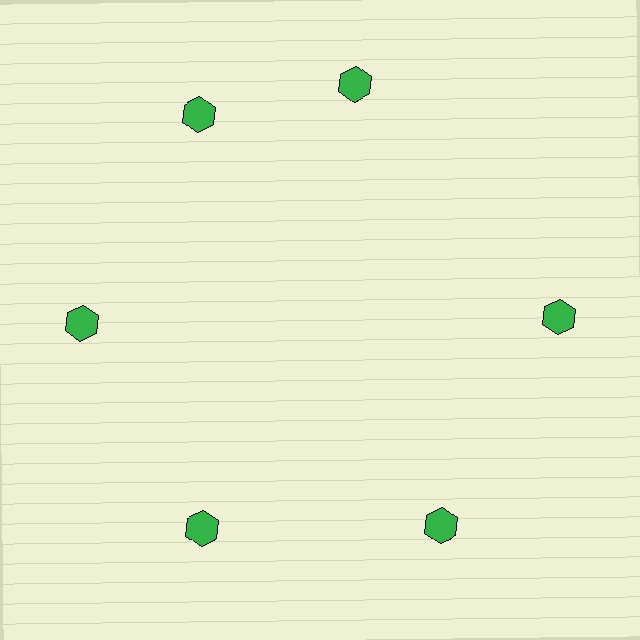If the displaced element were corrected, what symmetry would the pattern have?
It would have 6-fold rotational symmetry — the pattern would map onto itself every 60 degrees.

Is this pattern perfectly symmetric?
No. The 6 green hexagons are arranged in a ring, but one element near the 1 o'clock position is rotated out of alignment along the ring, breaking the 6-fold rotational symmetry.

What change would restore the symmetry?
The symmetry would be restored by rotating it back into even spacing with its neighbors so that all 6 hexagons sit at equal angles and equal distance from the center.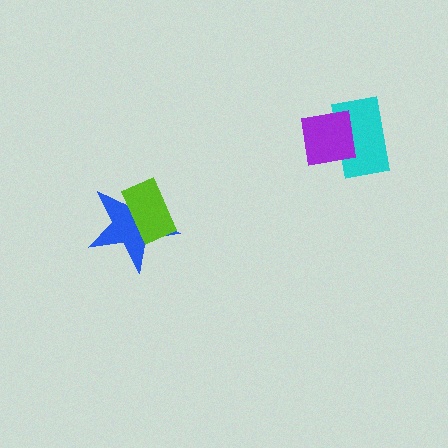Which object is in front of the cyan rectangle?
The purple square is in front of the cyan rectangle.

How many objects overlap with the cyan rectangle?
1 object overlaps with the cyan rectangle.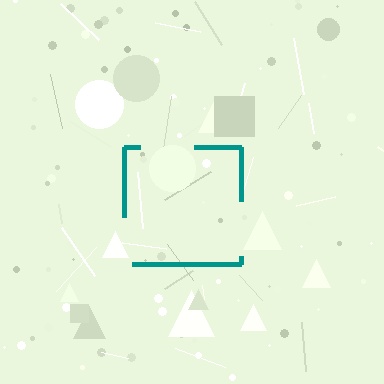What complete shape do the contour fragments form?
The contour fragments form a square.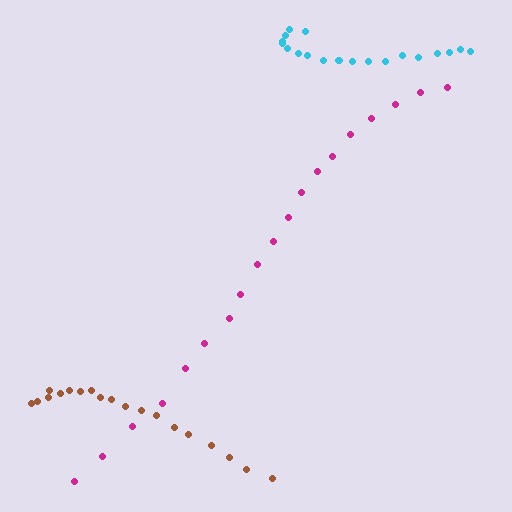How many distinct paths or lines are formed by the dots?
There are 3 distinct paths.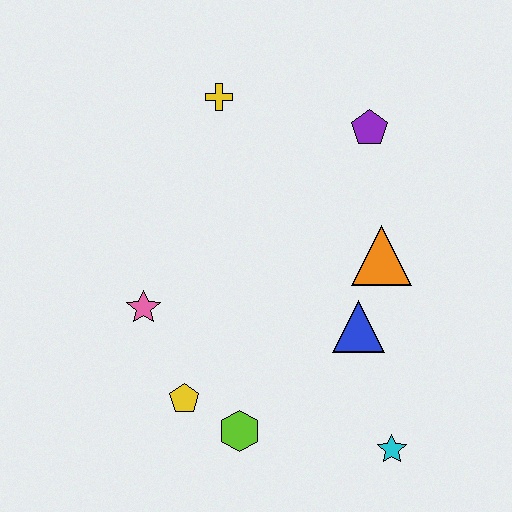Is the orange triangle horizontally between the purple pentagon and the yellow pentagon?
No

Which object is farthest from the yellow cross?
The cyan star is farthest from the yellow cross.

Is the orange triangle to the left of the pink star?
No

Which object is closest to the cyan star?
The blue triangle is closest to the cyan star.